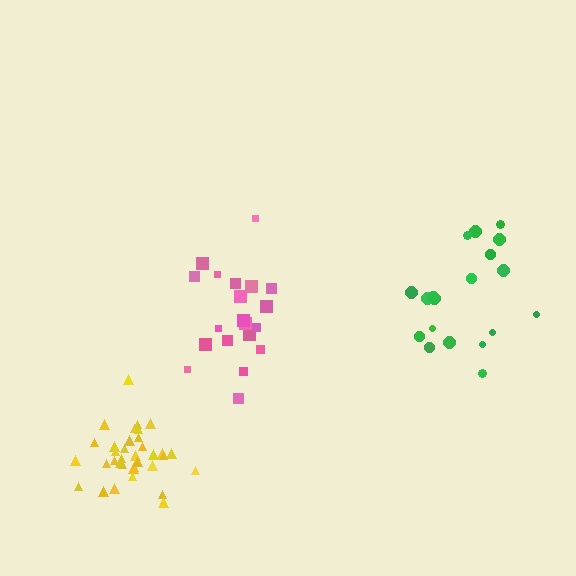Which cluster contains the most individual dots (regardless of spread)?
Yellow (35).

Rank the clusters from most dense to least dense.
yellow, pink, green.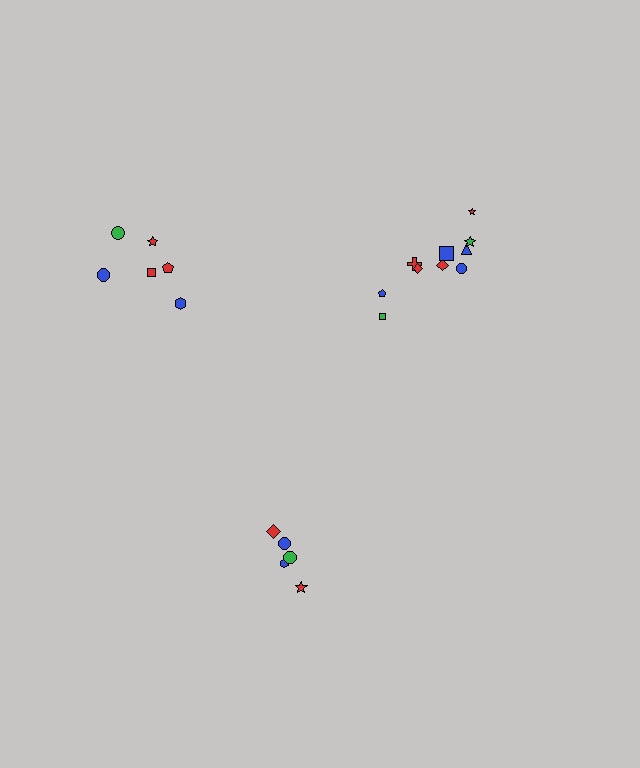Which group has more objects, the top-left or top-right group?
The top-right group.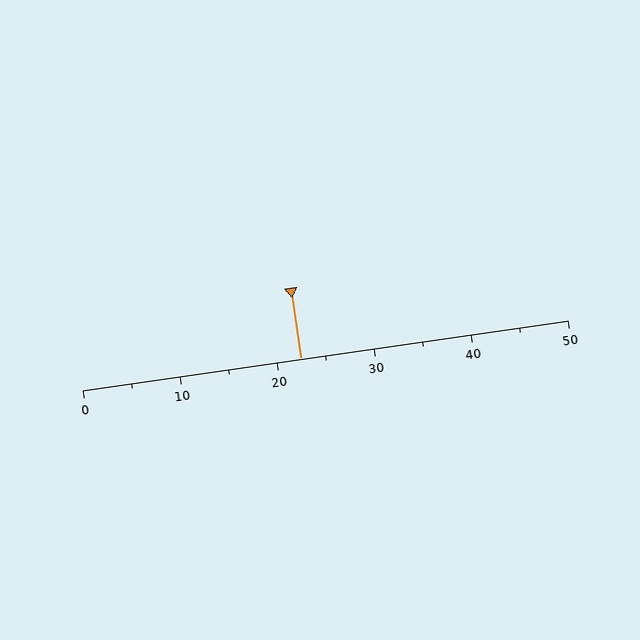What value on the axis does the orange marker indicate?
The marker indicates approximately 22.5.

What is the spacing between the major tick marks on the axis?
The major ticks are spaced 10 apart.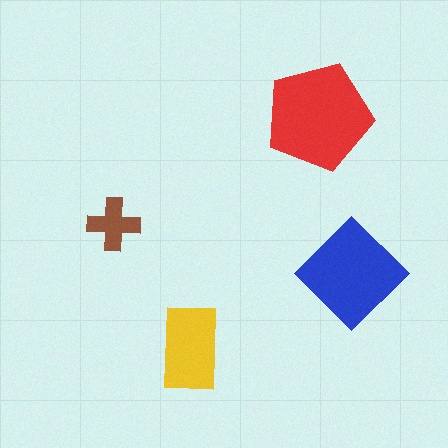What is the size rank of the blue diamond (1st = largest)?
2nd.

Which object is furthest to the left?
The brown cross is leftmost.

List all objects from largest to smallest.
The red pentagon, the blue diamond, the yellow rectangle, the brown cross.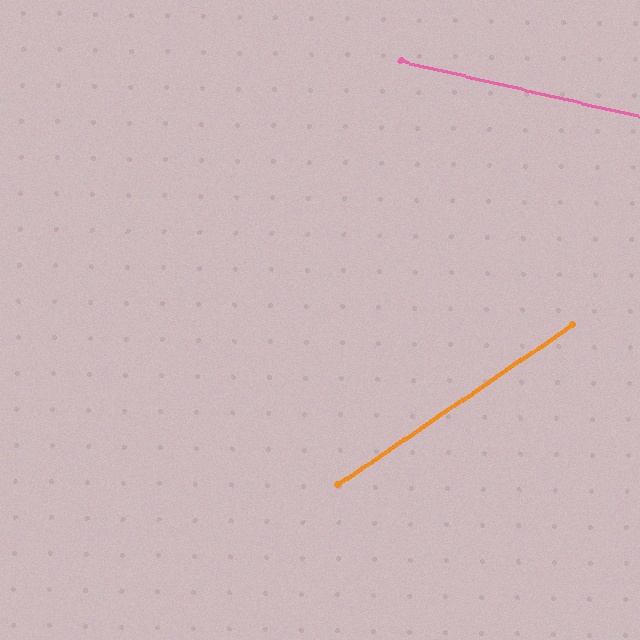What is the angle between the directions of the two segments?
Approximately 47 degrees.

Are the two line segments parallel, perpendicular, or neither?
Neither parallel nor perpendicular — they differ by about 47°.